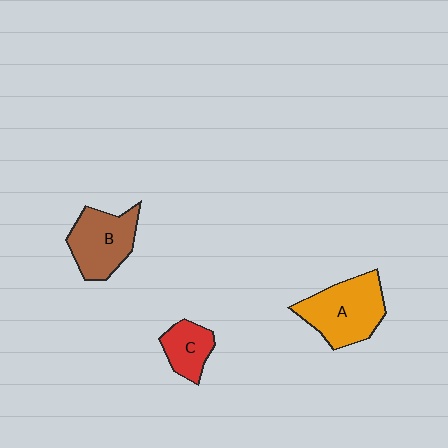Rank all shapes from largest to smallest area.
From largest to smallest: A (orange), B (brown), C (red).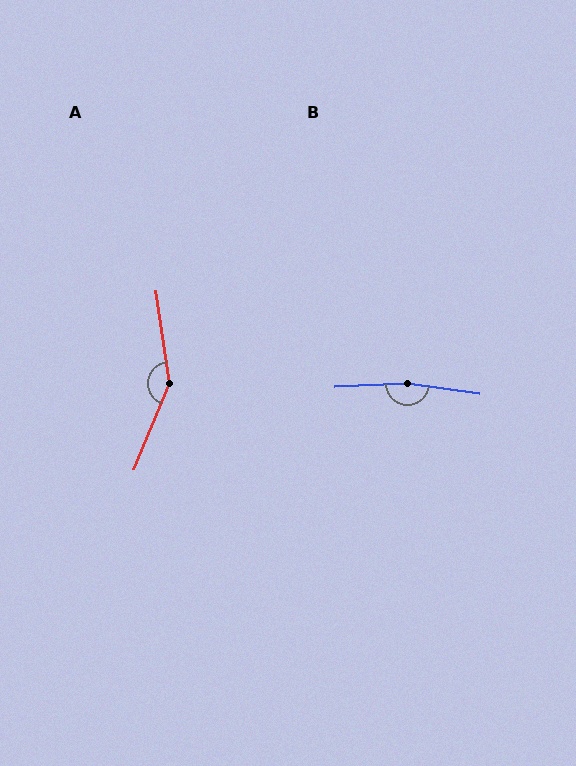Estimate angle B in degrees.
Approximately 169 degrees.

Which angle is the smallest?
A, at approximately 149 degrees.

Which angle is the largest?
B, at approximately 169 degrees.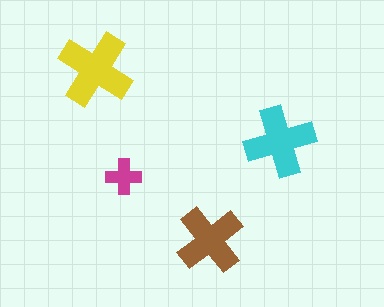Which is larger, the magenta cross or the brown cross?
The brown one.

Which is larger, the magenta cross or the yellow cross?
The yellow one.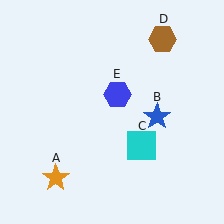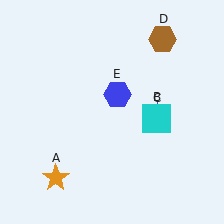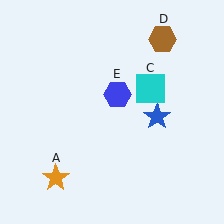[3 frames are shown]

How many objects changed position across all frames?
1 object changed position: cyan square (object C).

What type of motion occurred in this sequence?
The cyan square (object C) rotated counterclockwise around the center of the scene.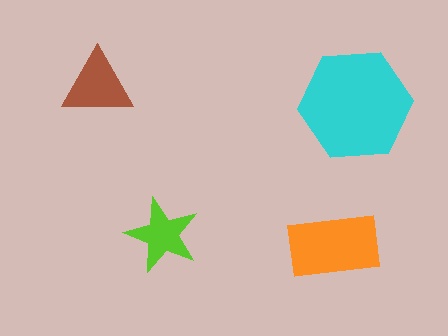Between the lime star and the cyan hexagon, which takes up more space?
The cyan hexagon.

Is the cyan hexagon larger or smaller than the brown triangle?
Larger.